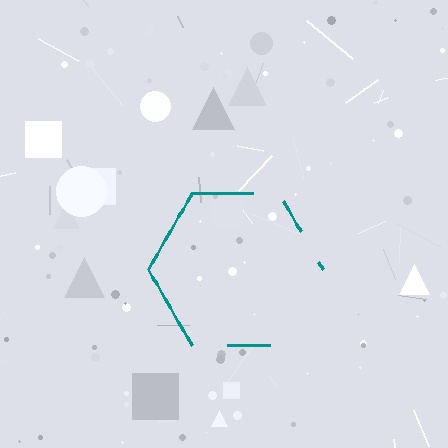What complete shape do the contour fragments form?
The contour fragments form a hexagon.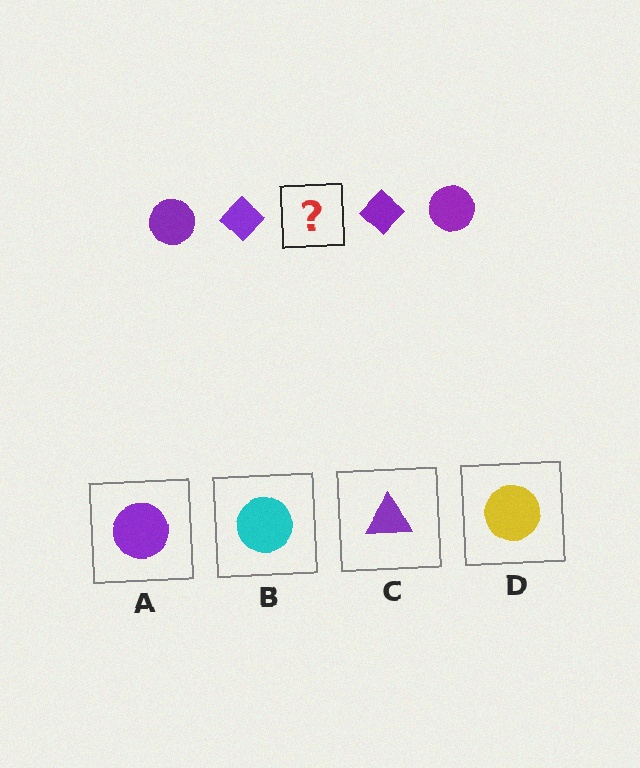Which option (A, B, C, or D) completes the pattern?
A.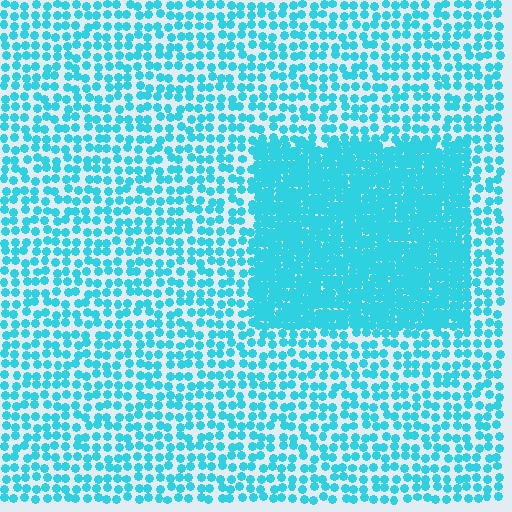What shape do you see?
I see a rectangle.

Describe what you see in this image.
The image contains small cyan elements arranged at two different densities. A rectangle-shaped region is visible where the elements are more densely packed than the surrounding area.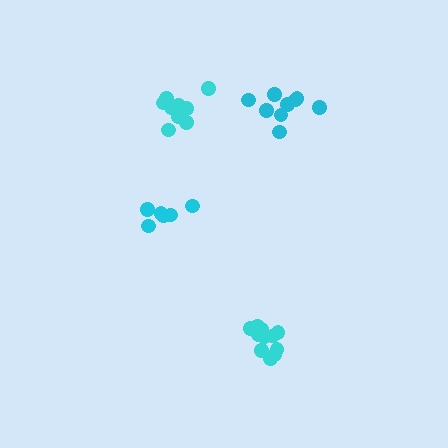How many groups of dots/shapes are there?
There are 4 groups.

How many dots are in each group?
Group 1: 6 dots, Group 2: 9 dots, Group 3: 11 dots, Group 4: 12 dots (38 total).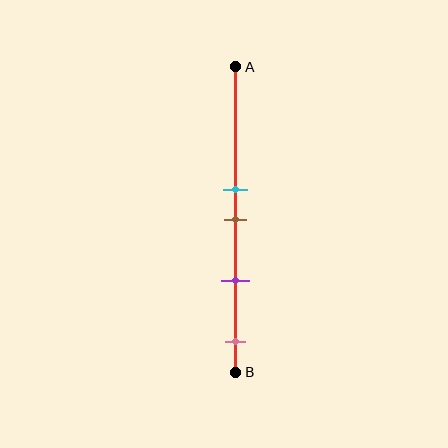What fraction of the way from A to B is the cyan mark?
The cyan mark is approximately 40% (0.4) of the way from A to B.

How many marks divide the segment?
There are 4 marks dividing the segment.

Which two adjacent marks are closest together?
The cyan and brown marks are the closest adjacent pair.